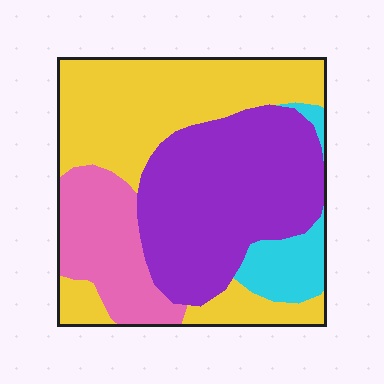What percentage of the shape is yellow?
Yellow covers roughly 40% of the shape.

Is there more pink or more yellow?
Yellow.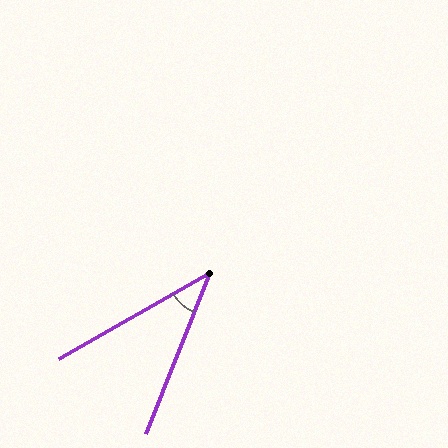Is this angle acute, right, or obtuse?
It is acute.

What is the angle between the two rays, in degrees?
Approximately 39 degrees.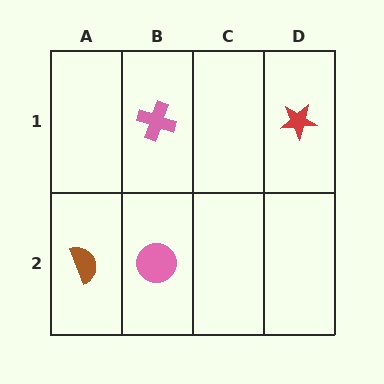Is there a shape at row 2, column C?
No, that cell is empty.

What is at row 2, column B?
A pink circle.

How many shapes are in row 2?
2 shapes.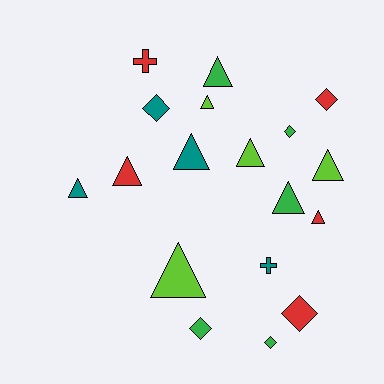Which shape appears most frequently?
Triangle, with 10 objects.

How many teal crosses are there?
There is 1 teal cross.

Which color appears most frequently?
Green, with 5 objects.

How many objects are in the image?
There are 18 objects.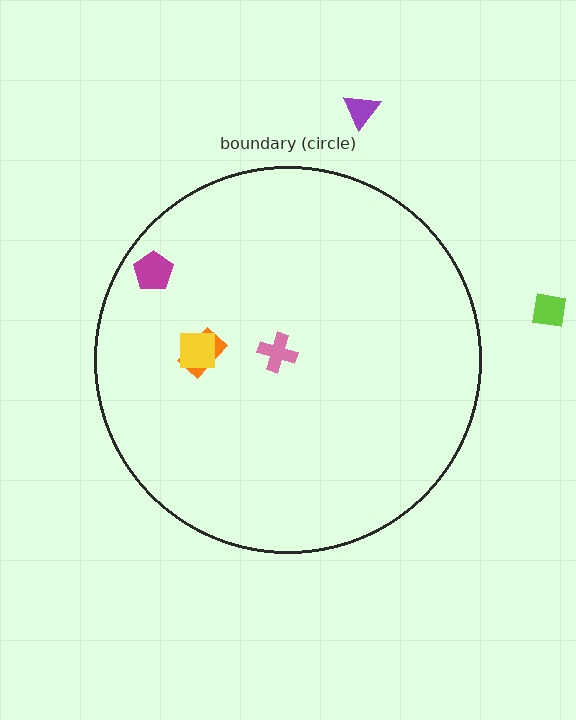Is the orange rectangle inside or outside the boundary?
Inside.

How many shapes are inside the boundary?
4 inside, 2 outside.